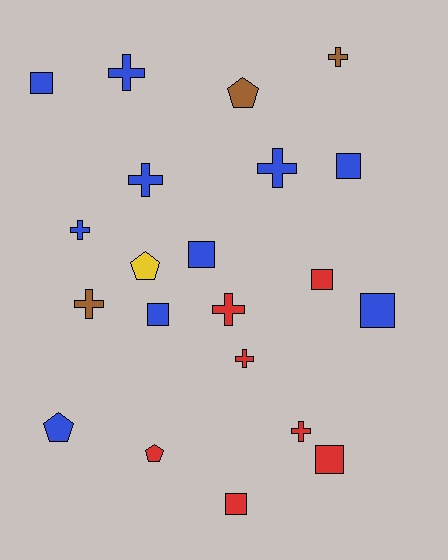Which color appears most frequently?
Blue, with 10 objects.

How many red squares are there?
There are 3 red squares.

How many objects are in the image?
There are 21 objects.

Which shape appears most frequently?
Cross, with 9 objects.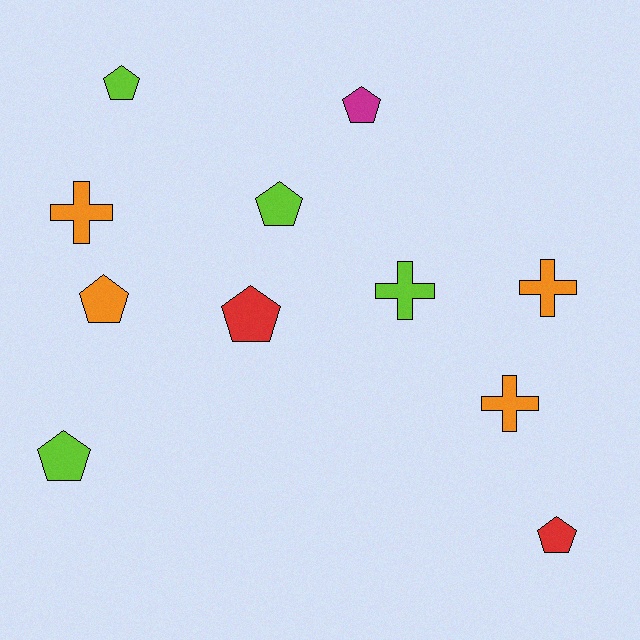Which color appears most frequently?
Orange, with 4 objects.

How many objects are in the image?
There are 11 objects.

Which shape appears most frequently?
Pentagon, with 7 objects.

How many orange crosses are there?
There are 3 orange crosses.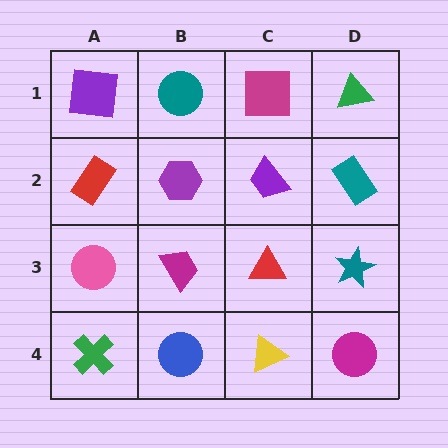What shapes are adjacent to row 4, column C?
A red triangle (row 3, column C), a blue circle (row 4, column B), a magenta circle (row 4, column D).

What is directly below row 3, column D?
A magenta circle.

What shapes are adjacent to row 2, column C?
A magenta square (row 1, column C), a red triangle (row 3, column C), a purple hexagon (row 2, column B), a teal rectangle (row 2, column D).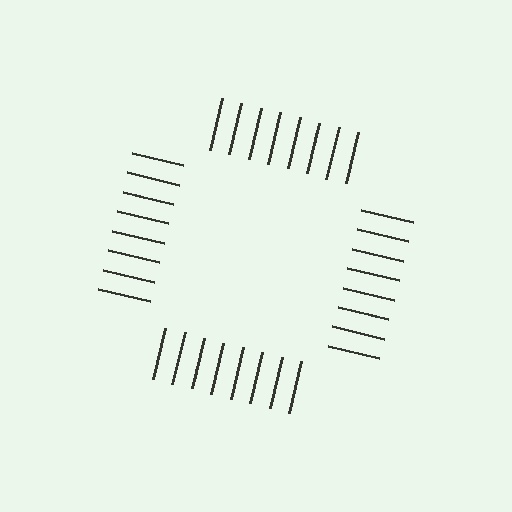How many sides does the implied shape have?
4 sides — the line-ends trace a square.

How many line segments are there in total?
32 — 8 along each of the 4 edges.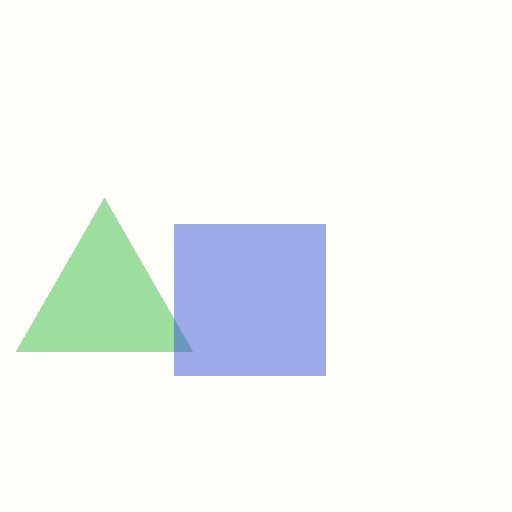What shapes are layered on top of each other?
The layered shapes are: a green triangle, a blue square.